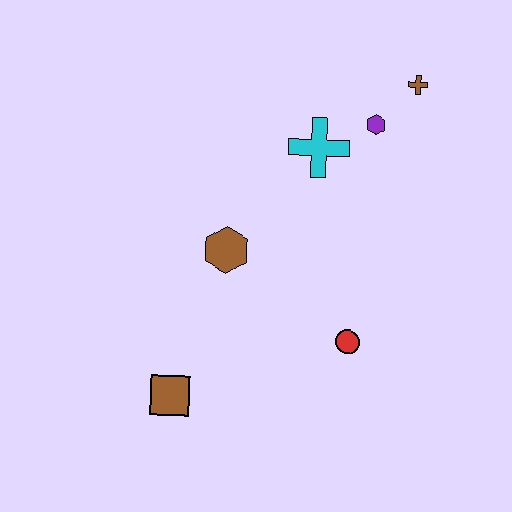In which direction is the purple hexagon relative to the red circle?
The purple hexagon is above the red circle.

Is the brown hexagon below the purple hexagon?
Yes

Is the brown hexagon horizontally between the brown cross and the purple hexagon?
No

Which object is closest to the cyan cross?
The purple hexagon is closest to the cyan cross.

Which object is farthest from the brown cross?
The brown square is farthest from the brown cross.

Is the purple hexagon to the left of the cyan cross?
No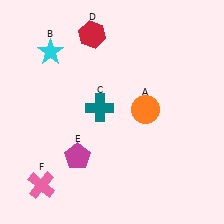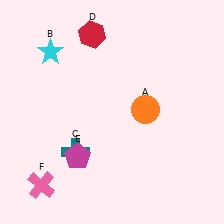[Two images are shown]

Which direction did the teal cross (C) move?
The teal cross (C) moved down.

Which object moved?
The teal cross (C) moved down.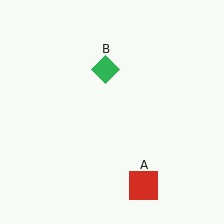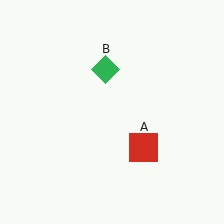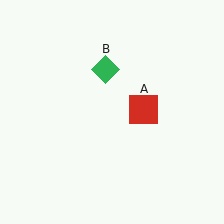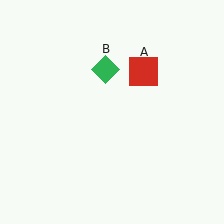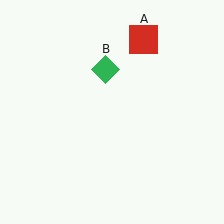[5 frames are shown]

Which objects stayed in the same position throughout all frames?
Green diamond (object B) remained stationary.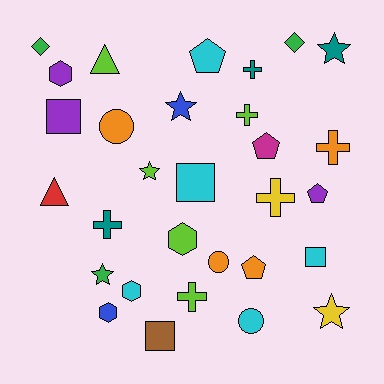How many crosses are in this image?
There are 6 crosses.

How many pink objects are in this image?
There are no pink objects.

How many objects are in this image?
There are 30 objects.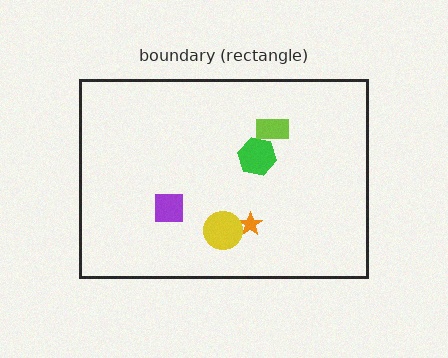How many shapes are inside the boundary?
5 inside, 0 outside.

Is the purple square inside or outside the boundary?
Inside.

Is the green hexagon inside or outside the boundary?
Inside.